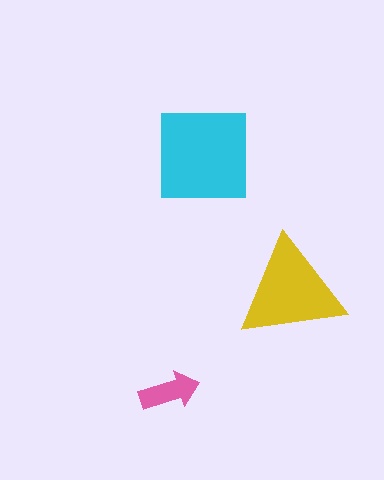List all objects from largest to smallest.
The cyan square, the yellow triangle, the pink arrow.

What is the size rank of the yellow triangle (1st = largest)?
2nd.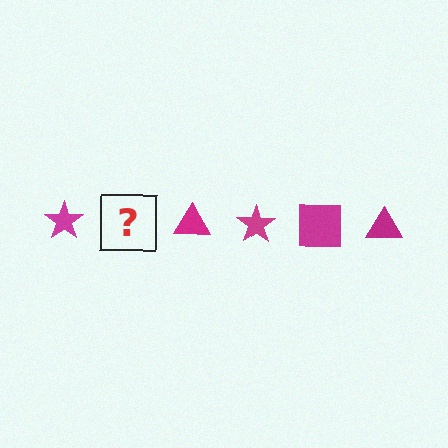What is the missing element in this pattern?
The missing element is a magenta square.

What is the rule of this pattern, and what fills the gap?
The rule is that the pattern cycles through star, square, triangle shapes in magenta. The gap should be filled with a magenta square.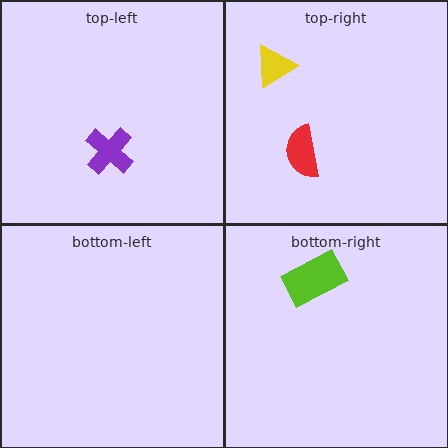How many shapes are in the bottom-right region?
1.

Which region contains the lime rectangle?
The bottom-right region.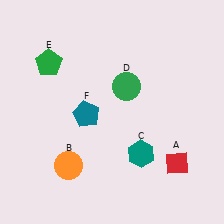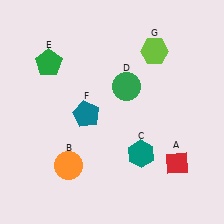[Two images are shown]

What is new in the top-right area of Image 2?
A lime hexagon (G) was added in the top-right area of Image 2.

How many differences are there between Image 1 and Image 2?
There is 1 difference between the two images.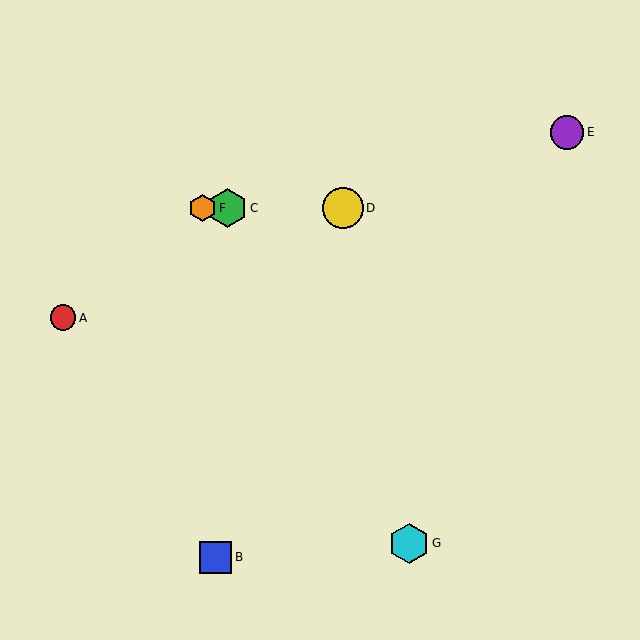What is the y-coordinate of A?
Object A is at y≈318.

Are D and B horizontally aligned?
No, D is at y≈208 and B is at y≈557.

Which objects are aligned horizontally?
Objects C, D, F are aligned horizontally.